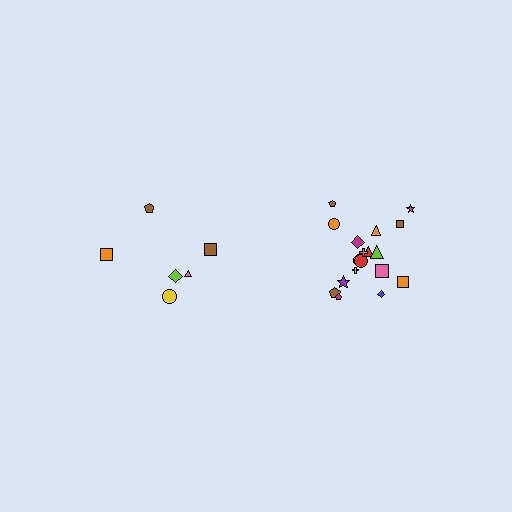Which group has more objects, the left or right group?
The right group.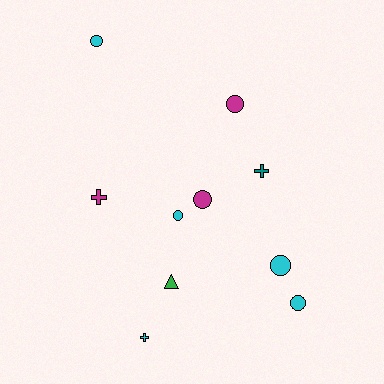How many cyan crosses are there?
There is 1 cyan cross.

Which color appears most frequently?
Cyan, with 5 objects.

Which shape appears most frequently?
Circle, with 6 objects.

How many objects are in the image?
There are 10 objects.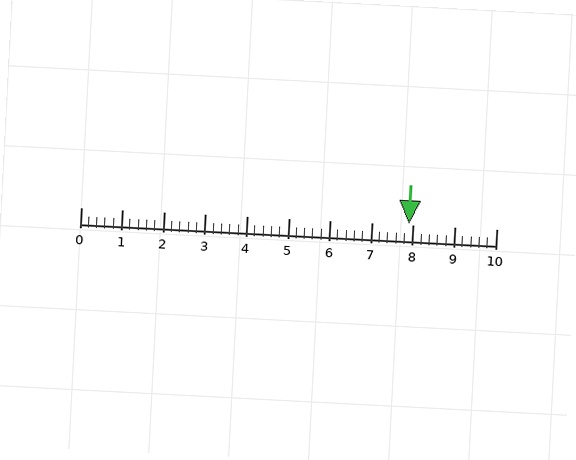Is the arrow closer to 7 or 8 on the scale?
The arrow is closer to 8.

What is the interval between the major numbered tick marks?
The major tick marks are spaced 1 units apart.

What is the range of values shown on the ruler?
The ruler shows values from 0 to 10.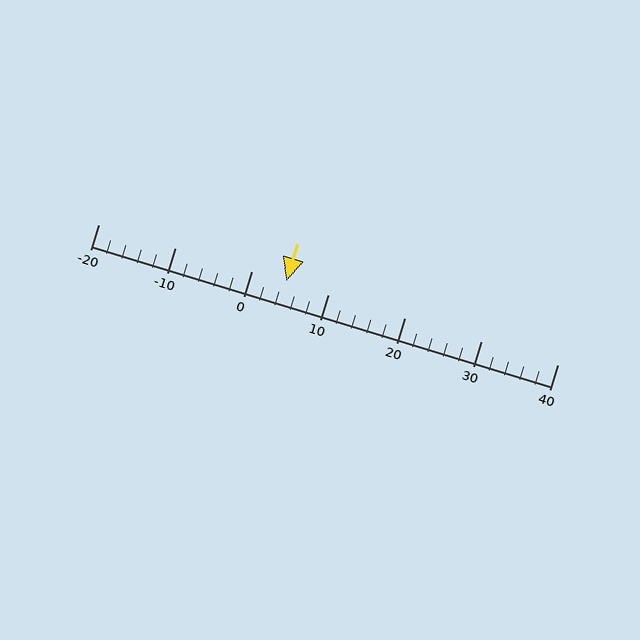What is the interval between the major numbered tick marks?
The major tick marks are spaced 10 units apart.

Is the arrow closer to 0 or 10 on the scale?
The arrow is closer to 0.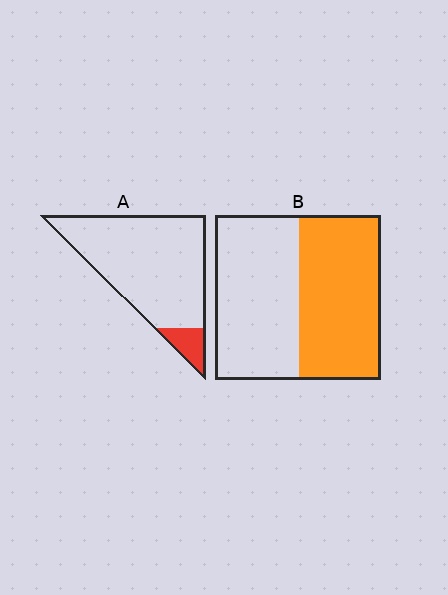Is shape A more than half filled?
No.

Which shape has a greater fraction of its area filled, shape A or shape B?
Shape B.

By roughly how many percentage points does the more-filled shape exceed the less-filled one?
By roughly 40 percentage points (B over A).